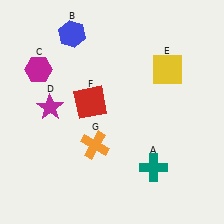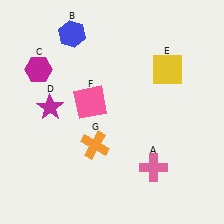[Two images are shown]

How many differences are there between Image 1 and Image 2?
There are 2 differences between the two images.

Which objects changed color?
A changed from teal to pink. F changed from red to pink.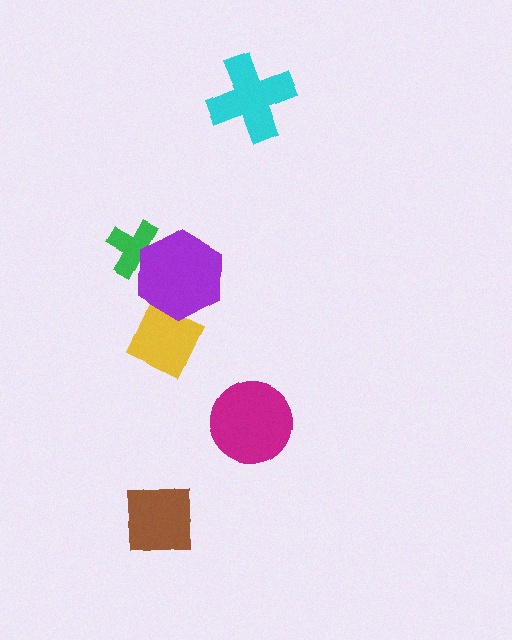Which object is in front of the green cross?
The purple hexagon is in front of the green cross.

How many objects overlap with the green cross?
1 object overlaps with the green cross.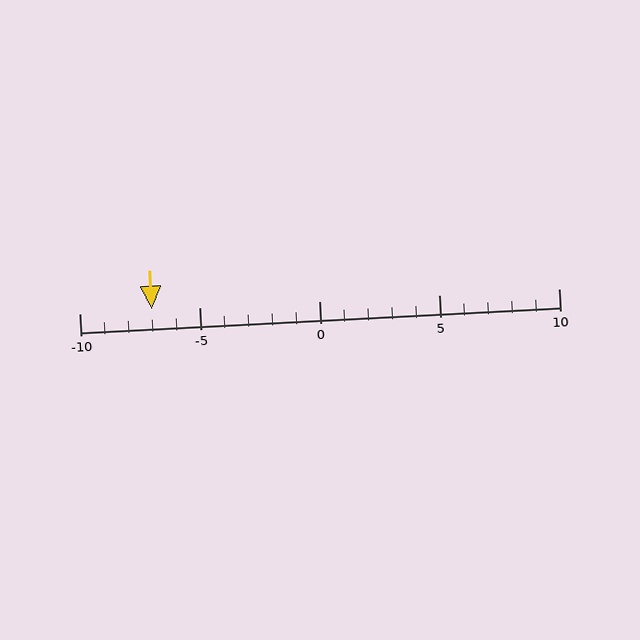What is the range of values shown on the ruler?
The ruler shows values from -10 to 10.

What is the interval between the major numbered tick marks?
The major tick marks are spaced 5 units apart.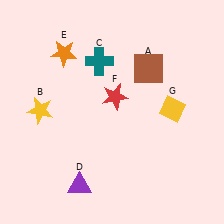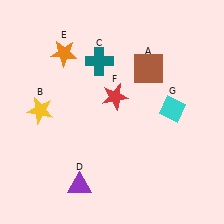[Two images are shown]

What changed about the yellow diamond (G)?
In Image 1, G is yellow. In Image 2, it changed to cyan.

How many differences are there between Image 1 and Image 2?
There is 1 difference between the two images.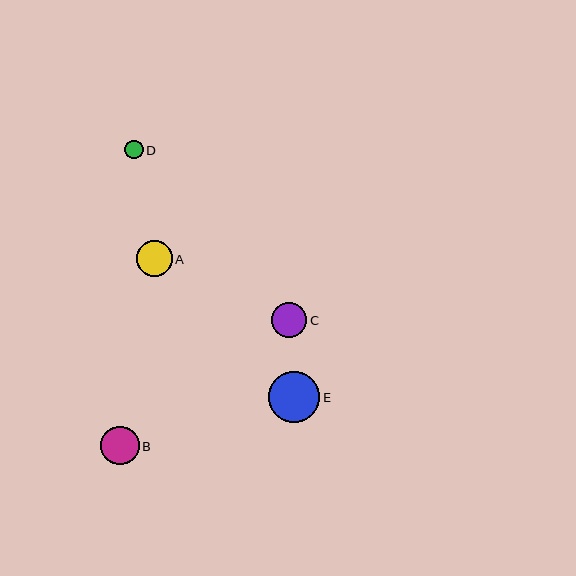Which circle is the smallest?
Circle D is the smallest with a size of approximately 18 pixels.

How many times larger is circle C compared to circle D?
Circle C is approximately 1.9 times the size of circle D.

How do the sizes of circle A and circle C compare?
Circle A and circle C are approximately the same size.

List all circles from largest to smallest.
From largest to smallest: E, B, A, C, D.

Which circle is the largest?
Circle E is the largest with a size of approximately 51 pixels.